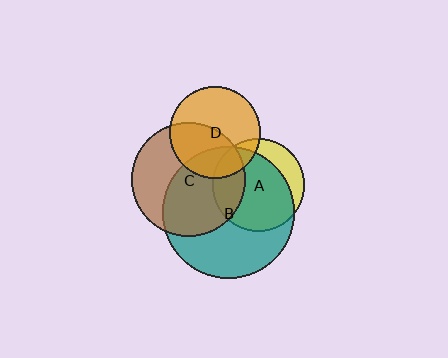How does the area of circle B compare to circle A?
Approximately 2.1 times.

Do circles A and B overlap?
Yes.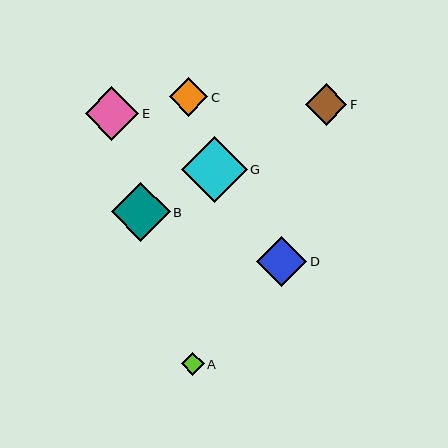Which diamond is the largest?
Diamond G is the largest with a size of approximately 66 pixels.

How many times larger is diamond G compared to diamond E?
Diamond G is approximately 1.2 times the size of diamond E.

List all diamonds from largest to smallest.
From largest to smallest: G, B, E, D, F, C, A.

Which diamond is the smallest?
Diamond A is the smallest with a size of approximately 23 pixels.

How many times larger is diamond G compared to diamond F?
Diamond G is approximately 1.6 times the size of diamond F.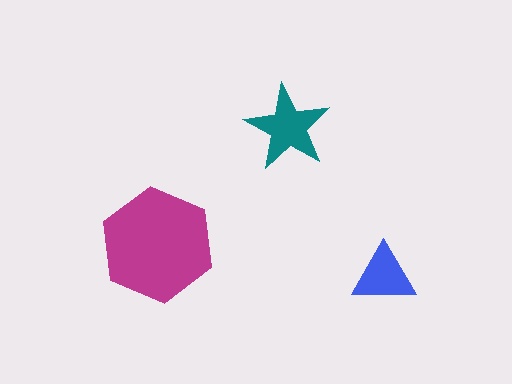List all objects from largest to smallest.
The magenta hexagon, the teal star, the blue triangle.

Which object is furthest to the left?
The magenta hexagon is leftmost.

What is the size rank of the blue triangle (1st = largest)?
3rd.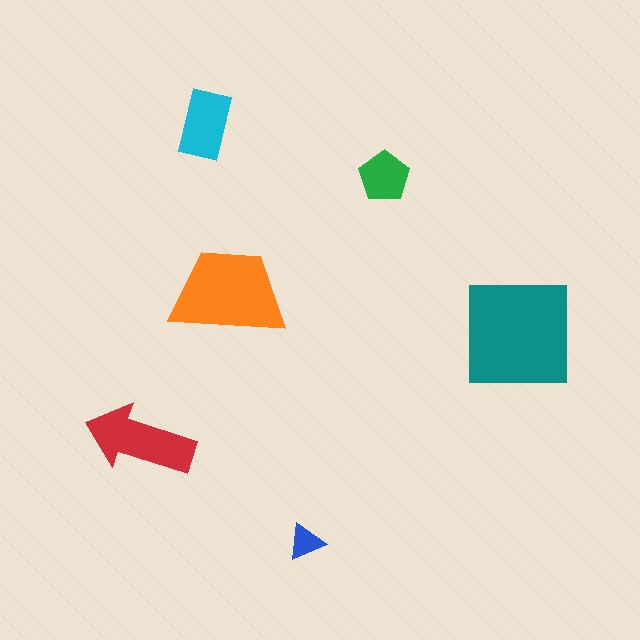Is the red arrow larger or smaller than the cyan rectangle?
Larger.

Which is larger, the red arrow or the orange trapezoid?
The orange trapezoid.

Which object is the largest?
The teal square.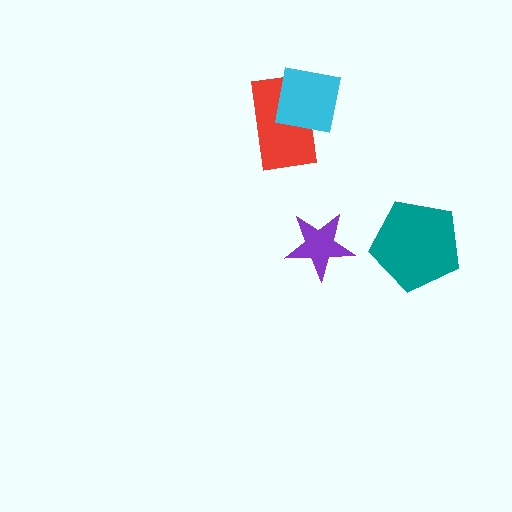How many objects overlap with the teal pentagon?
0 objects overlap with the teal pentagon.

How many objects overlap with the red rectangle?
1 object overlaps with the red rectangle.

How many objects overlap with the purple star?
0 objects overlap with the purple star.